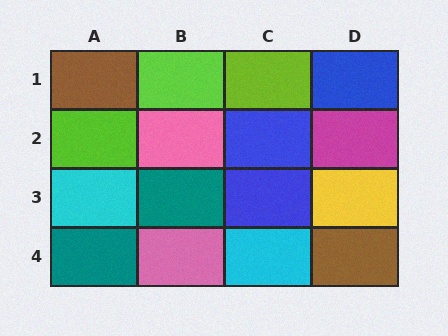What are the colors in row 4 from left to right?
Teal, pink, cyan, brown.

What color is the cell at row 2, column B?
Pink.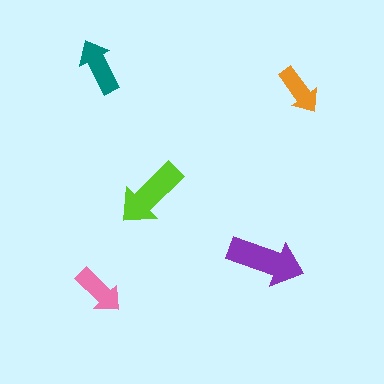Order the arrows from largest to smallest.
the purple one, the lime one, the teal one, the pink one, the orange one.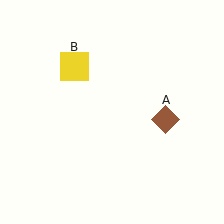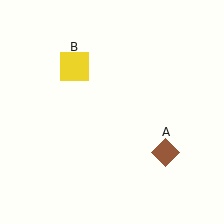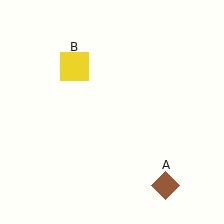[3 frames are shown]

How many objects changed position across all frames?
1 object changed position: brown diamond (object A).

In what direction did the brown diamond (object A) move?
The brown diamond (object A) moved down.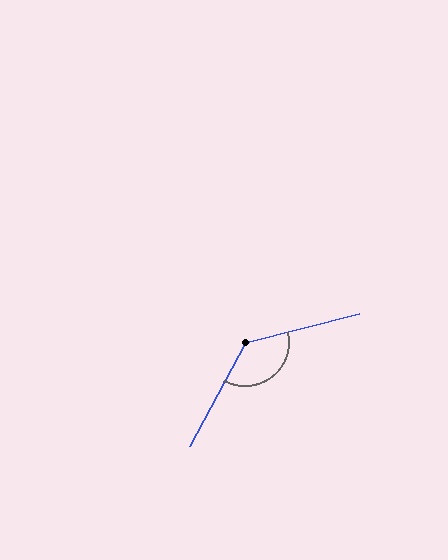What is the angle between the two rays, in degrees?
Approximately 133 degrees.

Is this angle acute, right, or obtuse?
It is obtuse.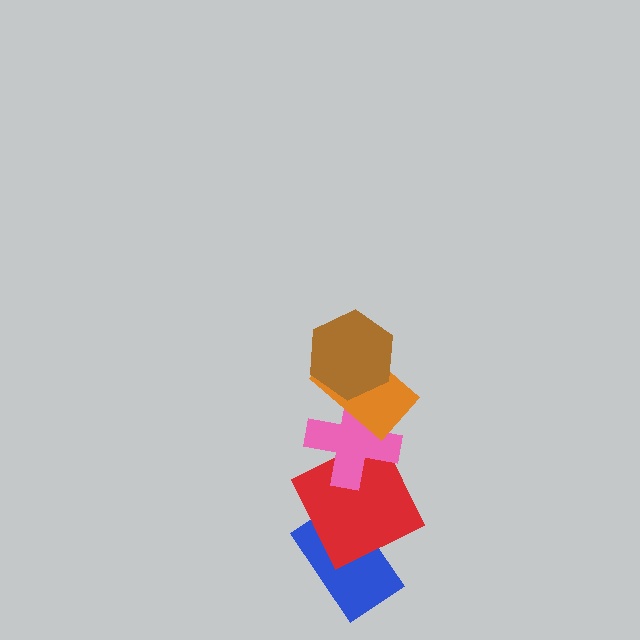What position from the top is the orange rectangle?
The orange rectangle is 2nd from the top.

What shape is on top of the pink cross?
The orange rectangle is on top of the pink cross.